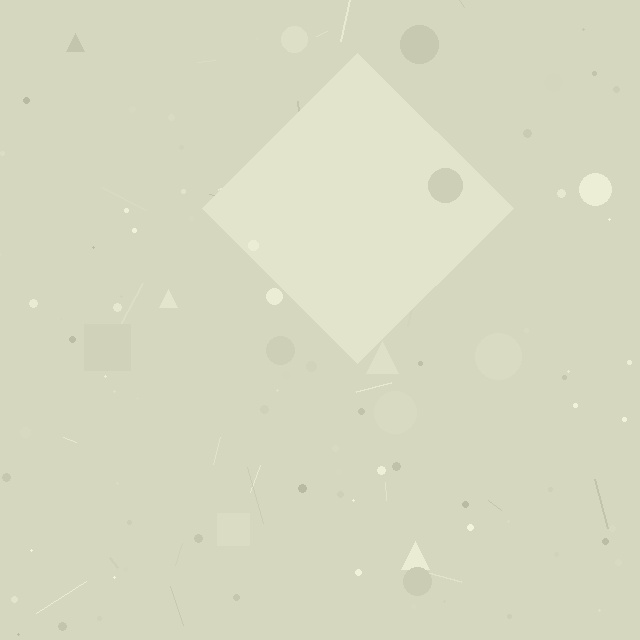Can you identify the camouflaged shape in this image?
The camouflaged shape is a diamond.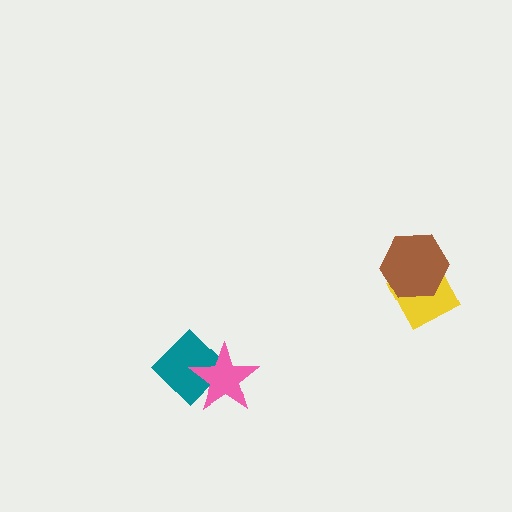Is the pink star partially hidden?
No, no other shape covers it.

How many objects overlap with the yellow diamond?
1 object overlaps with the yellow diamond.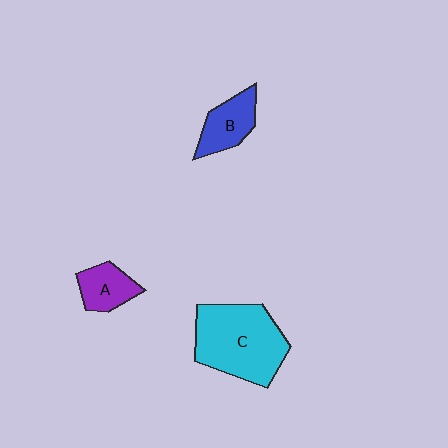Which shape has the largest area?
Shape C (cyan).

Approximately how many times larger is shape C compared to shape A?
Approximately 2.7 times.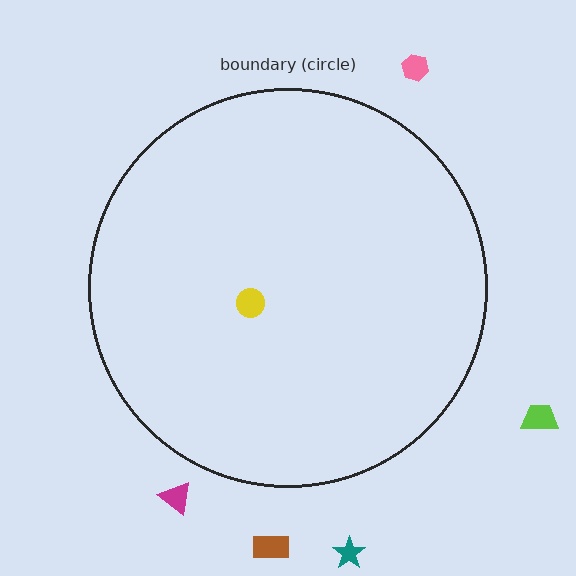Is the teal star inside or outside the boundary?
Outside.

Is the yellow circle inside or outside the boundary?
Inside.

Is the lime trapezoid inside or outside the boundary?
Outside.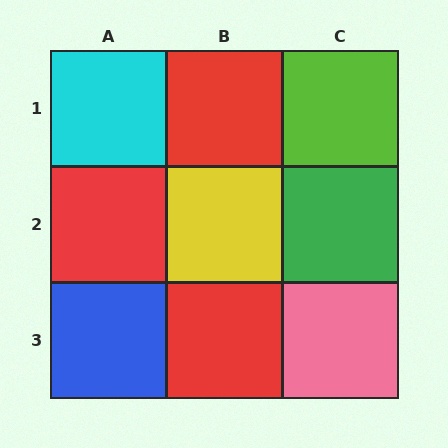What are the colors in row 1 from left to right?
Cyan, red, lime.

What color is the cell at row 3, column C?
Pink.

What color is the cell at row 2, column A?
Red.